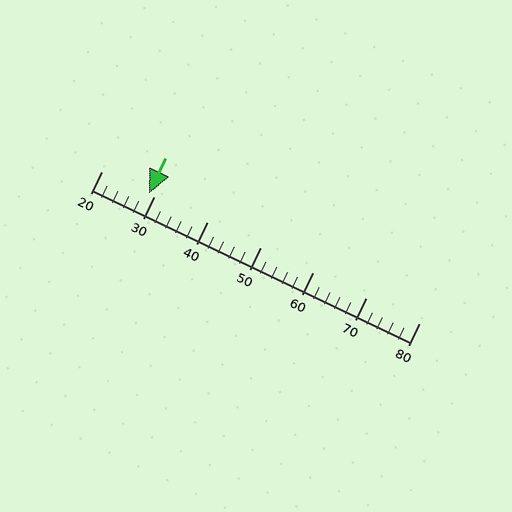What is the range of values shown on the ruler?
The ruler shows values from 20 to 80.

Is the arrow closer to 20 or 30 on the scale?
The arrow is closer to 30.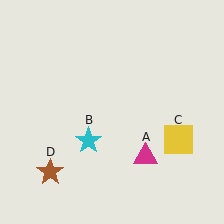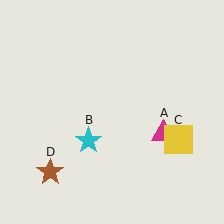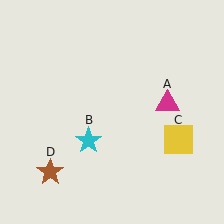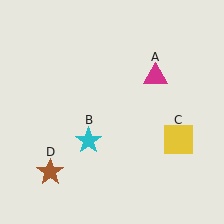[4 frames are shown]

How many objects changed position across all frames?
1 object changed position: magenta triangle (object A).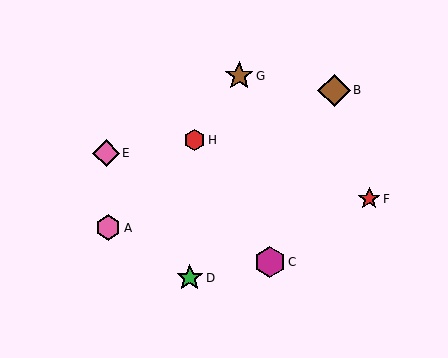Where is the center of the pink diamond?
The center of the pink diamond is at (106, 153).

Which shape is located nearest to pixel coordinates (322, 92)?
The brown diamond (labeled B) at (334, 90) is nearest to that location.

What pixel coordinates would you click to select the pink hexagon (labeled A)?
Click at (108, 228) to select the pink hexagon A.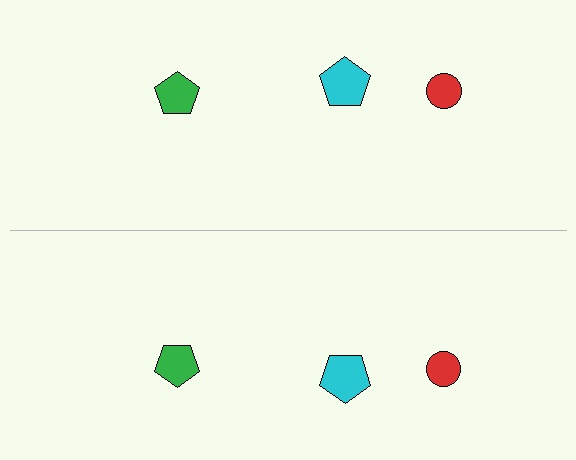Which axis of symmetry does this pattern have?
The pattern has a horizontal axis of symmetry running through the center of the image.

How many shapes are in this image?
There are 6 shapes in this image.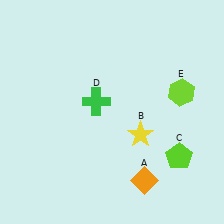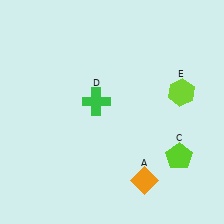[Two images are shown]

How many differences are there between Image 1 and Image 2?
There is 1 difference between the two images.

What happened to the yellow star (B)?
The yellow star (B) was removed in Image 2. It was in the bottom-right area of Image 1.